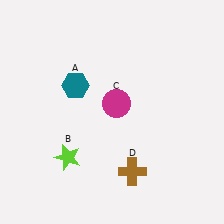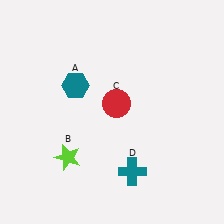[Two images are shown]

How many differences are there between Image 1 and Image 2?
There are 2 differences between the two images.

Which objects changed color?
C changed from magenta to red. D changed from brown to teal.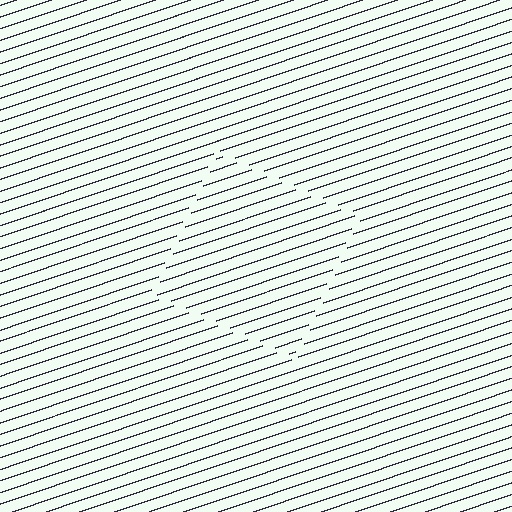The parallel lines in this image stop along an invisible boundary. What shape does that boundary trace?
An illusory square. The interior of the shape contains the same grating, shifted by half a period — the contour is defined by the phase discontinuity where line-ends from the inner and outer gratings abut.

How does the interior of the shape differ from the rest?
The interior of the shape contains the same grating, shifted by half a period — the contour is defined by the phase discontinuity where line-ends from the inner and outer gratings abut.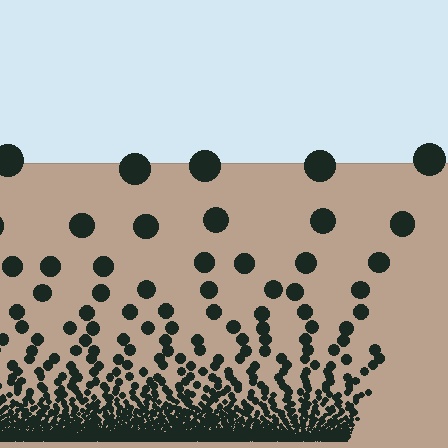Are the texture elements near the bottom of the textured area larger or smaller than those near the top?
Smaller. The gradient is inverted — elements near the bottom are smaller and denser.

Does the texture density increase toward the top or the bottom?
Density increases toward the bottom.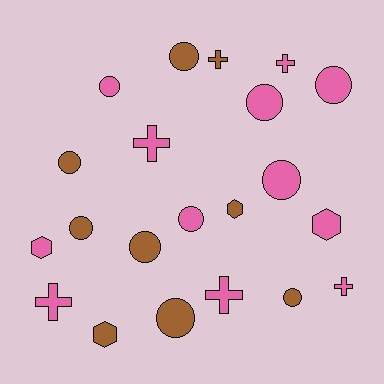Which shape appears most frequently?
Circle, with 11 objects.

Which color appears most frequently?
Pink, with 12 objects.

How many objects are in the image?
There are 21 objects.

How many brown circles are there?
There are 6 brown circles.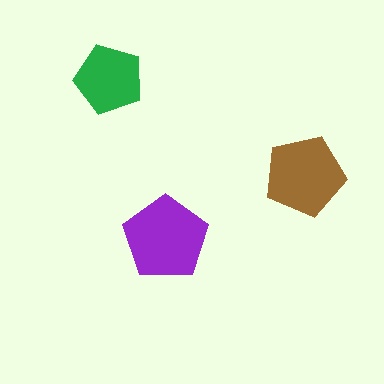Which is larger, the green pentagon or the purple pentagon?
The purple one.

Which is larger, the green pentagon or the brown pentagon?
The brown one.